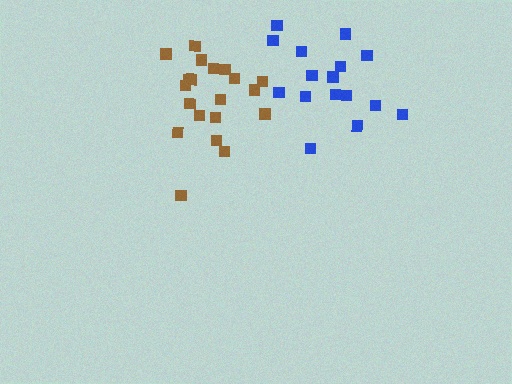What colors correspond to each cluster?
The clusters are colored: blue, brown.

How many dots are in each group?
Group 1: 16 dots, Group 2: 20 dots (36 total).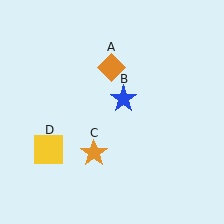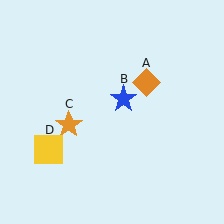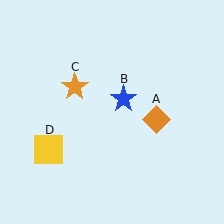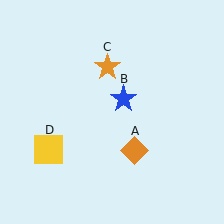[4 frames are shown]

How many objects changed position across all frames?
2 objects changed position: orange diamond (object A), orange star (object C).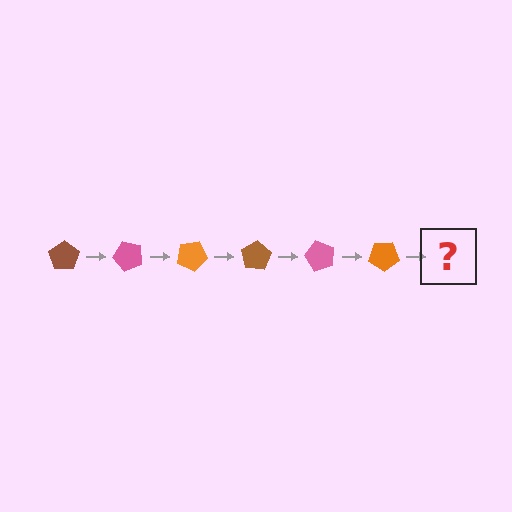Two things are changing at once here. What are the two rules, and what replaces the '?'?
The two rules are that it rotates 50 degrees each step and the color cycles through brown, pink, and orange. The '?' should be a brown pentagon, rotated 300 degrees from the start.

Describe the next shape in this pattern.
It should be a brown pentagon, rotated 300 degrees from the start.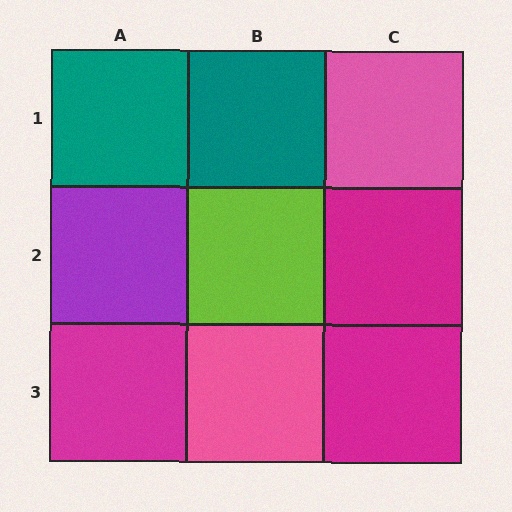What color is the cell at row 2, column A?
Purple.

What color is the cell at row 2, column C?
Magenta.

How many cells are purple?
1 cell is purple.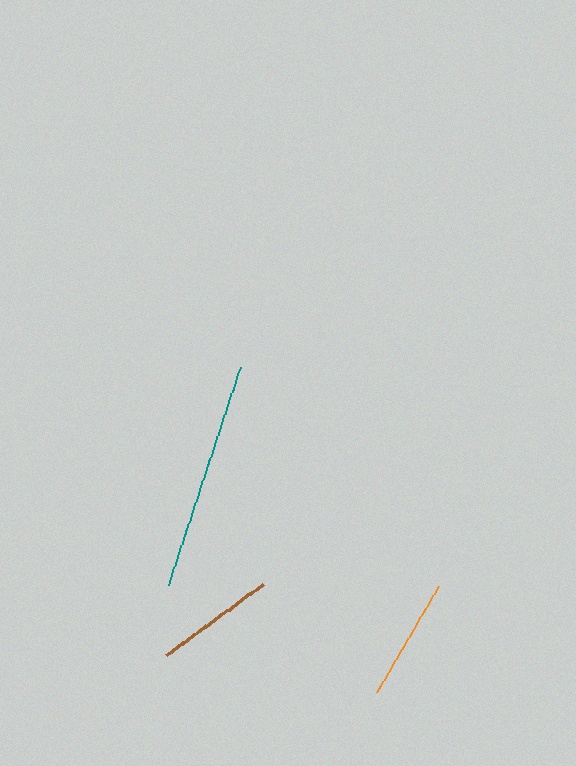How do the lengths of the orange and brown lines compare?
The orange and brown lines are approximately the same length.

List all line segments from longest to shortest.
From longest to shortest: teal, orange, brown.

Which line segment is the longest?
The teal line is the longest at approximately 230 pixels.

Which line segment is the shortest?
The brown line is the shortest at approximately 119 pixels.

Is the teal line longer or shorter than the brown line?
The teal line is longer than the brown line.